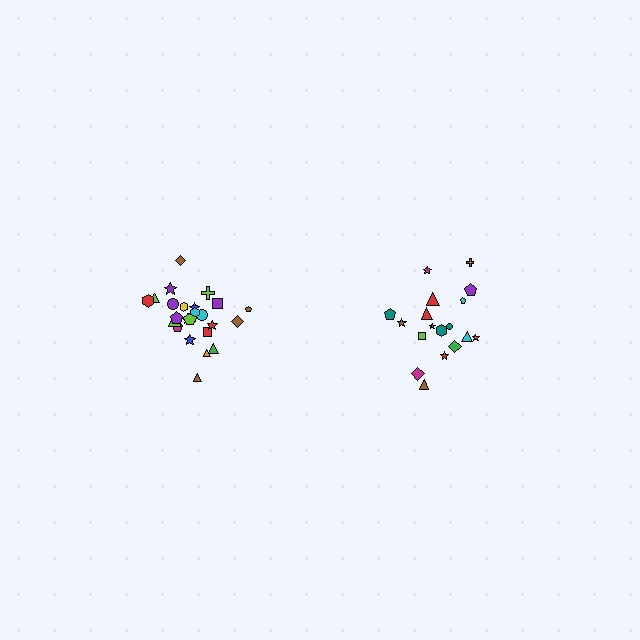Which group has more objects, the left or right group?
The left group.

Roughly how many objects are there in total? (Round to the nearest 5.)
Roughly 45 objects in total.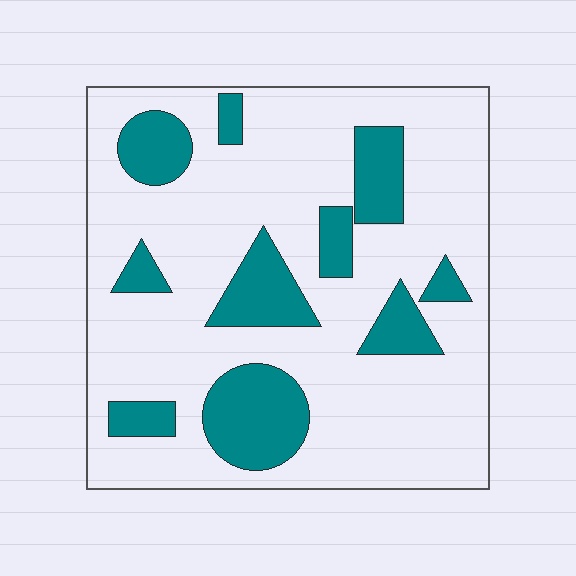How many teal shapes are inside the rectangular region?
10.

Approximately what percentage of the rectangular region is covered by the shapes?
Approximately 25%.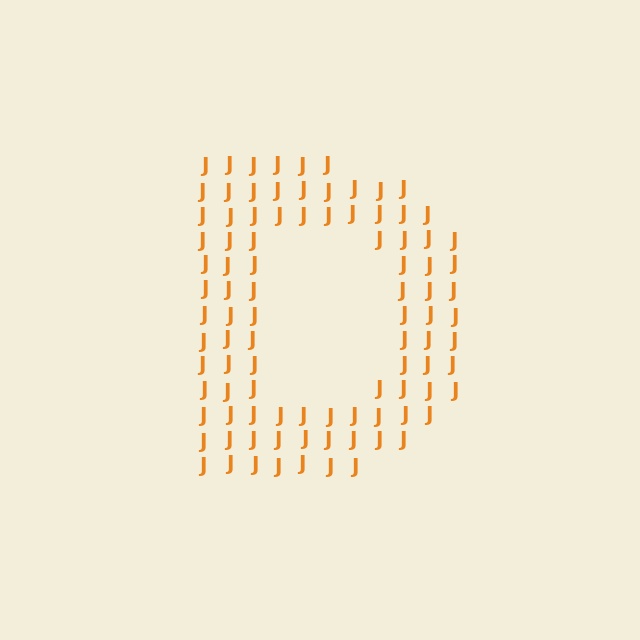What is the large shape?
The large shape is the letter D.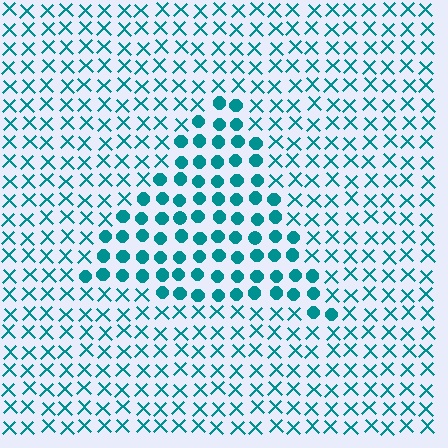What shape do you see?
I see a triangle.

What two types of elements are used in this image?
The image uses circles inside the triangle region and X marks outside it.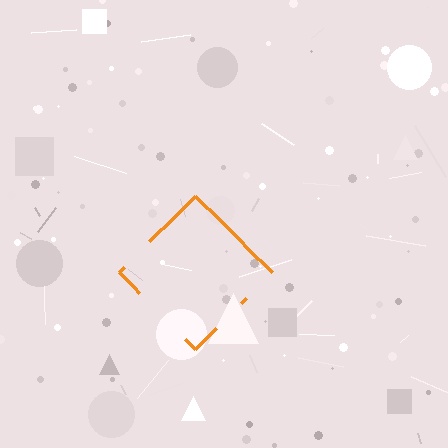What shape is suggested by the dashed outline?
The dashed outline suggests a diamond.